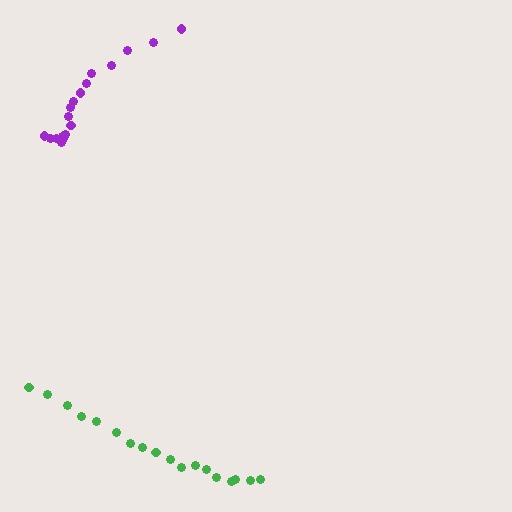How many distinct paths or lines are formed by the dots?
There are 2 distinct paths.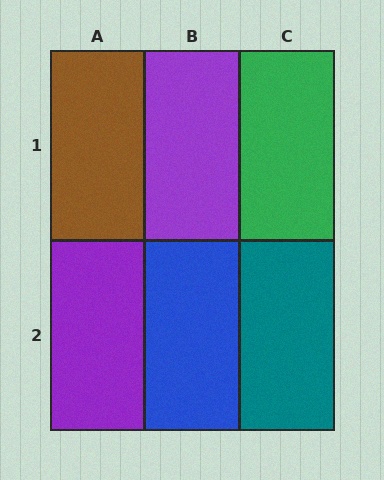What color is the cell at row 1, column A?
Brown.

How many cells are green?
1 cell is green.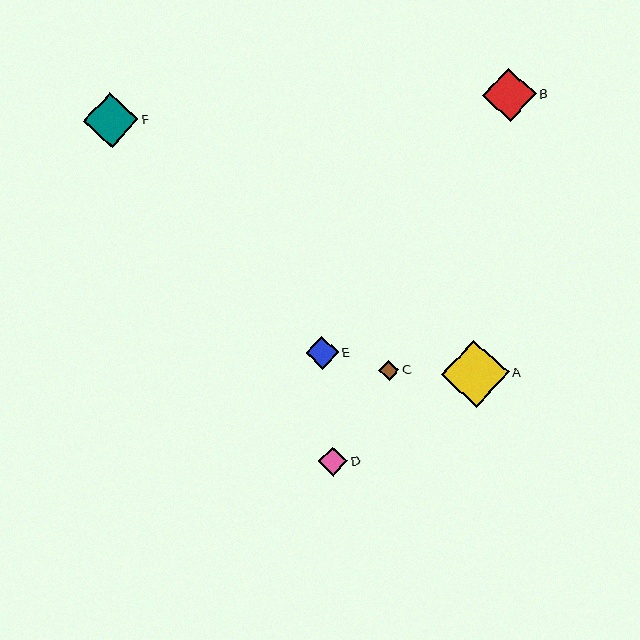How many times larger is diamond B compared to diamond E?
Diamond B is approximately 1.6 times the size of diamond E.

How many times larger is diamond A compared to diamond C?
Diamond A is approximately 3.3 times the size of diamond C.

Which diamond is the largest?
Diamond A is the largest with a size of approximately 68 pixels.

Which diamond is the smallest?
Diamond C is the smallest with a size of approximately 20 pixels.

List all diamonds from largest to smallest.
From largest to smallest: A, F, B, E, D, C.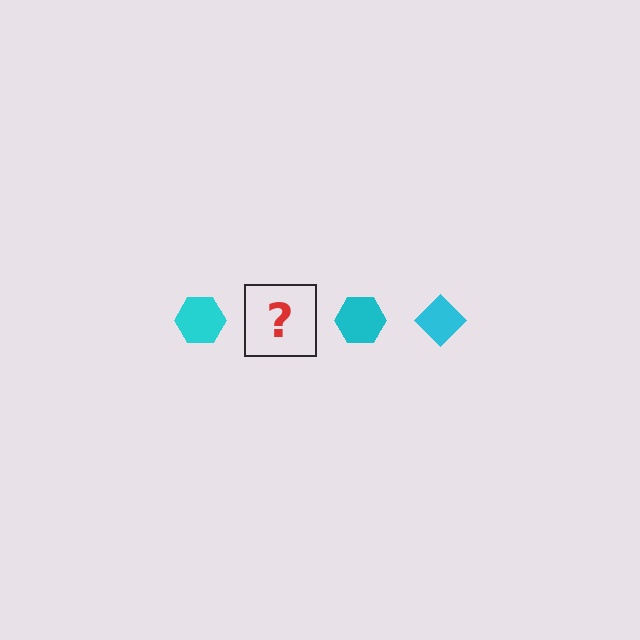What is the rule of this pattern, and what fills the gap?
The rule is that the pattern cycles through hexagon, diamond shapes in cyan. The gap should be filled with a cyan diamond.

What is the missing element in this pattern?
The missing element is a cyan diamond.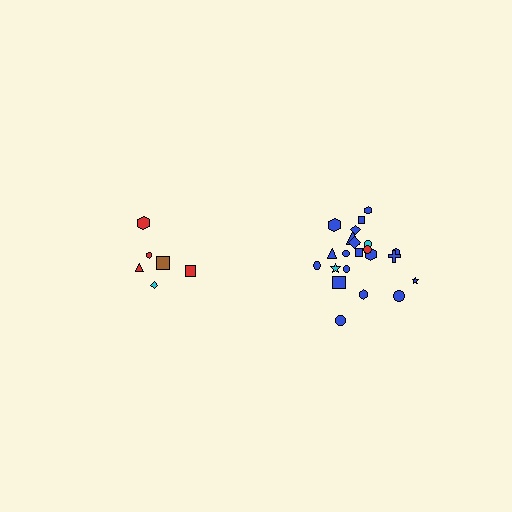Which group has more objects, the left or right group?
The right group.